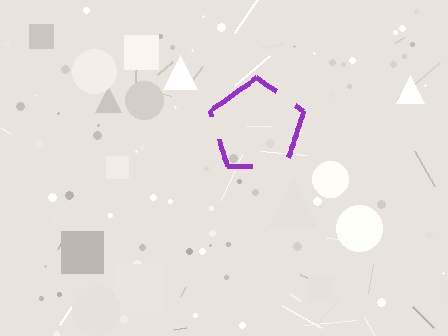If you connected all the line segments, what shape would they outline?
They would outline a pentagon.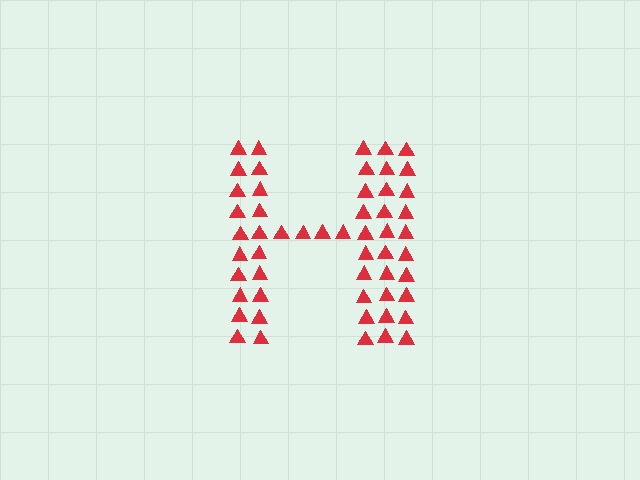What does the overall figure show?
The overall figure shows the letter H.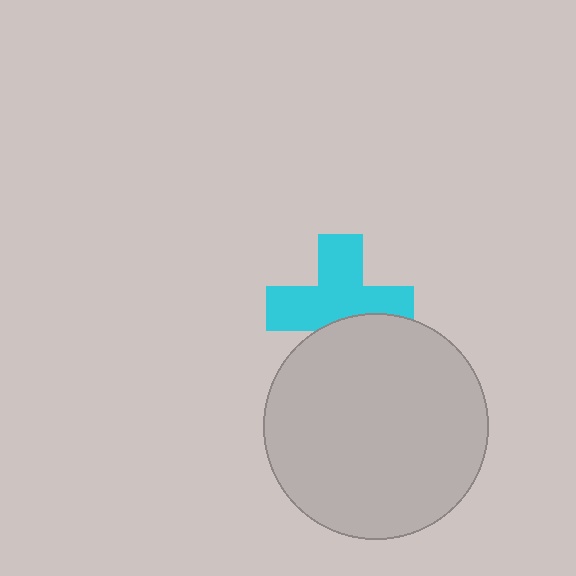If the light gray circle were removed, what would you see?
You would see the complete cyan cross.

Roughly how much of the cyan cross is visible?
Most of it is visible (roughly 68%).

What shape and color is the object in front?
The object in front is a light gray circle.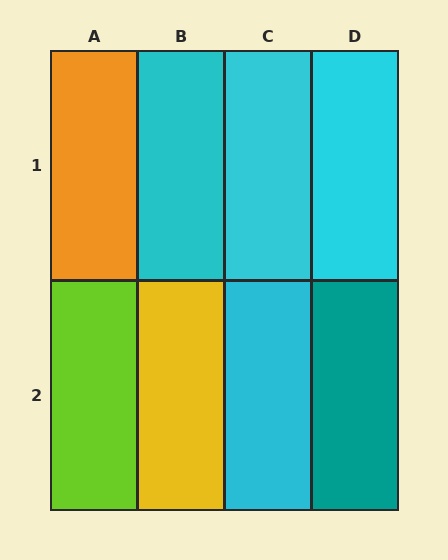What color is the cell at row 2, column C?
Cyan.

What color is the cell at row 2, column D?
Teal.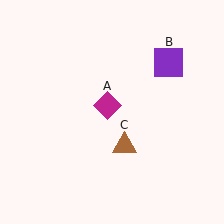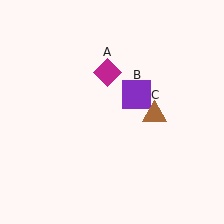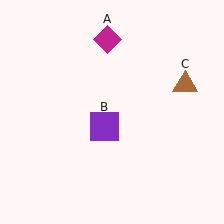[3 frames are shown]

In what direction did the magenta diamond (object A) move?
The magenta diamond (object A) moved up.